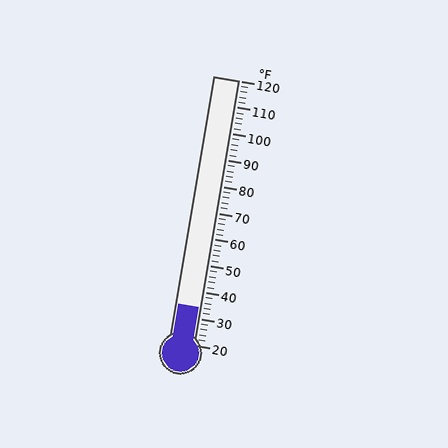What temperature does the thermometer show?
The thermometer shows approximately 34°F.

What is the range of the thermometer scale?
The thermometer scale ranges from 20°F to 120°F.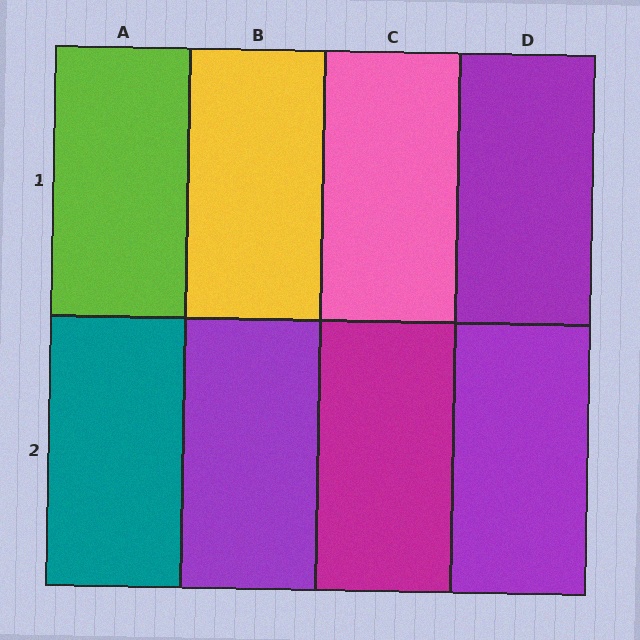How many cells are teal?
1 cell is teal.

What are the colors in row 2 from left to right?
Teal, purple, magenta, purple.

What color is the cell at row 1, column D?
Purple.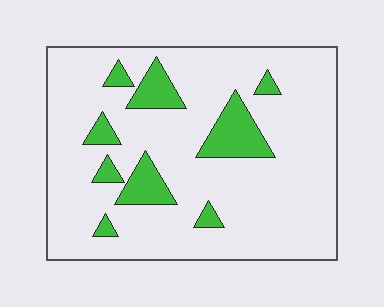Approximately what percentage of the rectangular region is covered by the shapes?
Approximately 15%.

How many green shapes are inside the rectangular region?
9.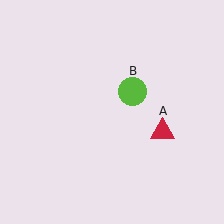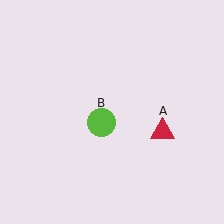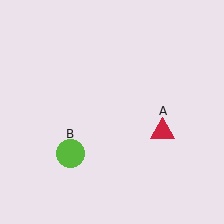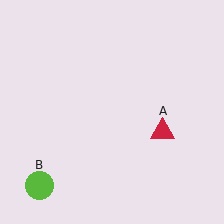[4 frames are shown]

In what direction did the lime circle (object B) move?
The lime circle (object B) moved down and to the left.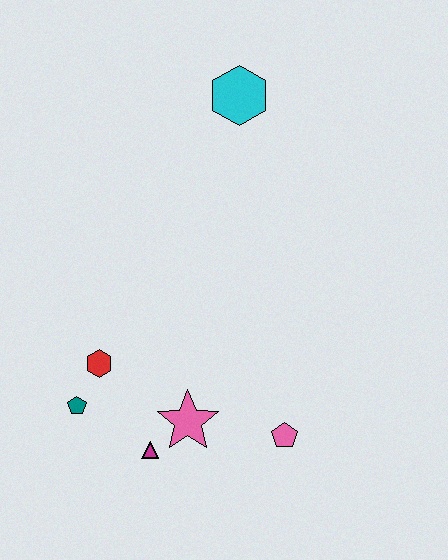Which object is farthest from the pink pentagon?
The cyan hexagon is farthest from the pink pentagon.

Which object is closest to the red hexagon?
The teal pentagon is closest to the red hexagon.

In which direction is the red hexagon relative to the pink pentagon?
The red hexagon is to the left of the pink pentagon.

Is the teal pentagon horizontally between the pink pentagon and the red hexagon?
No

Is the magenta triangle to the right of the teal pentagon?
Yes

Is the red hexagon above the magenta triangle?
Yes